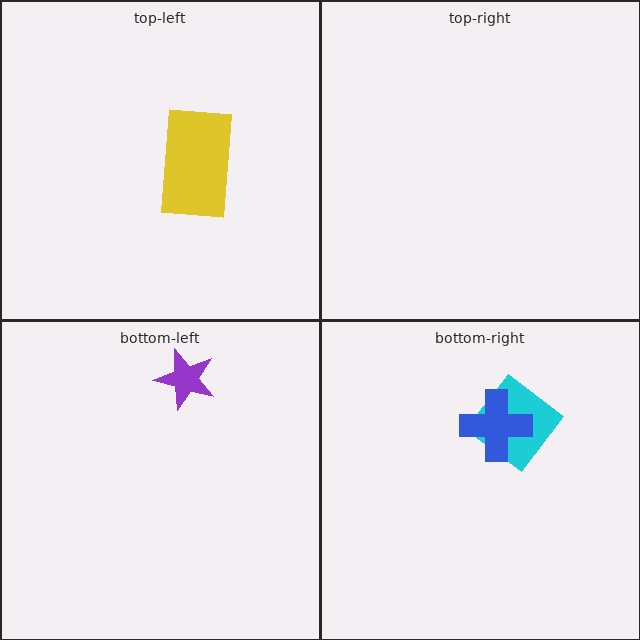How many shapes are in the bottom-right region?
2.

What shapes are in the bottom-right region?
The cyan diamond, the blue cross.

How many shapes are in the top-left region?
1.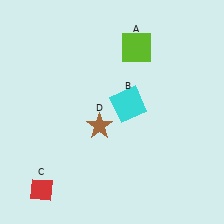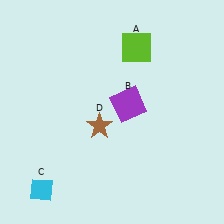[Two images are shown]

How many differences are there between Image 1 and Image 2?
There are 2 differences between the two images.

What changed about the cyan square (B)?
In Image 1, B is cyan. In Image 2, it changed to purple.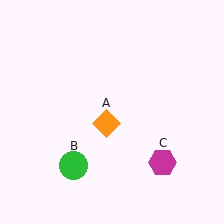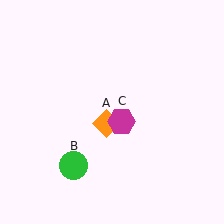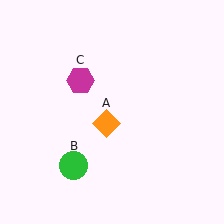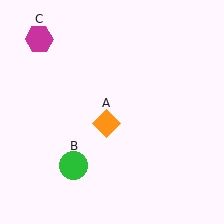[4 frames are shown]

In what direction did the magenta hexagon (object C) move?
The magenta hexagon (object C) moved up and to the left.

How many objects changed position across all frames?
1 object changed position: magenta hexagon (object C).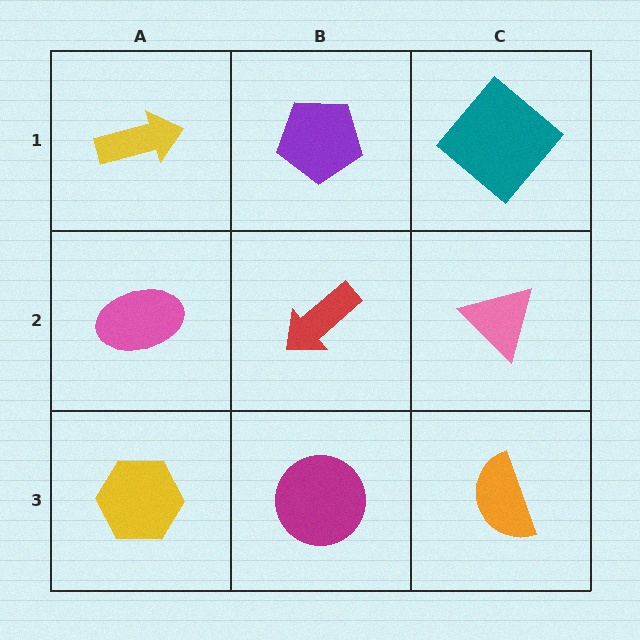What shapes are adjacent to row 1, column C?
A pink triangle (row 2, column C), a purple pentagon (row 1, column B).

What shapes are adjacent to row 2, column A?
A yellow arrow (row 1, column A), a yellow hexagon (row 3, column A), a red arrow (row 2, column B).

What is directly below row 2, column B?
A magenta circle.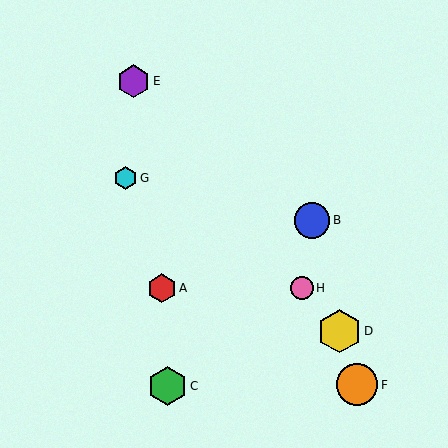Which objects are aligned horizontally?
Objects A, H are aligned horizontally.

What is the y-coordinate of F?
Object F is at y≈385.